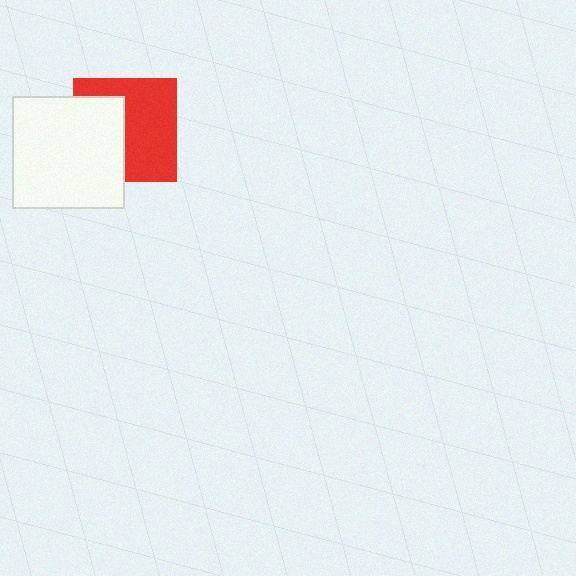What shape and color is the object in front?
The object in front is a white square.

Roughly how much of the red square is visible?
About half of it is visible (roughly 59%).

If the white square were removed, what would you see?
You would see the complete red square.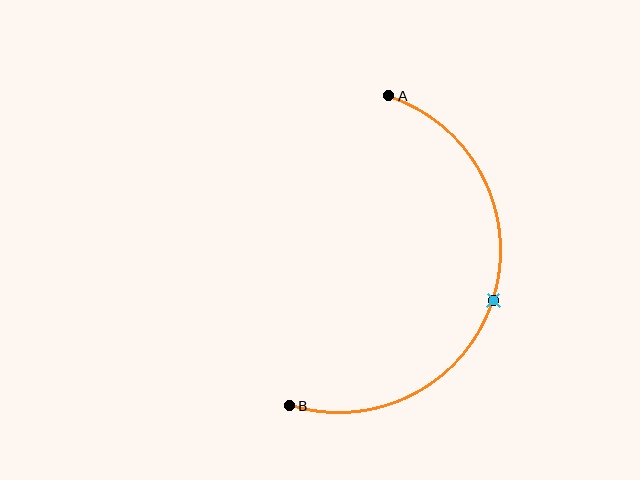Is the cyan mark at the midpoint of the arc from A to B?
Yes. The cyan mark lies on the arc at equal arc-length from both A and B — it is the arc midpoint.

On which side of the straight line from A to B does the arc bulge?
The arc bulges to the right of the straight line connecting A and B.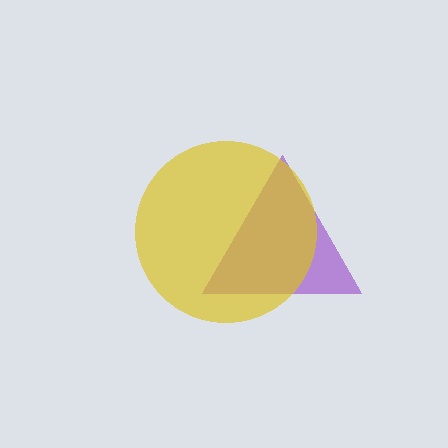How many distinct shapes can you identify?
There are 2 distinct shapes: a purple triangle, a yellow circle.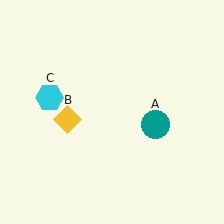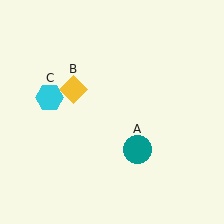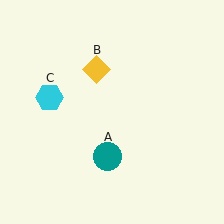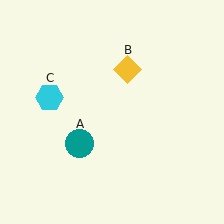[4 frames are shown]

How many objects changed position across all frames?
2 objects changed position: teal circle (object A), yellow diamond (object B).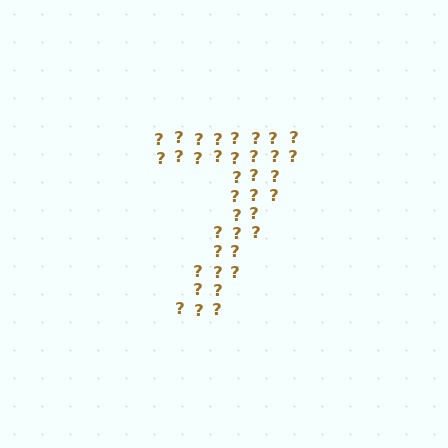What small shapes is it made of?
It is made of small question marks.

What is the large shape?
The large shape is the digit 7.